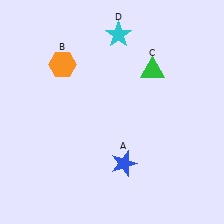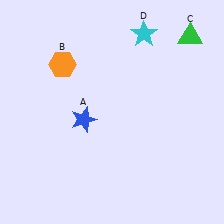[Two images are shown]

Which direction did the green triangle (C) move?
The green triangle (C) moved right.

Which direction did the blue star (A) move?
The blue star (A) moved up.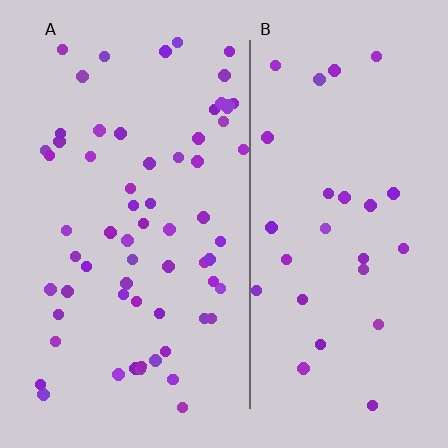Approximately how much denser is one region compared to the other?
Approximately 2.3× — region A over region B.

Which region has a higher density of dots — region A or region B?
A (the left).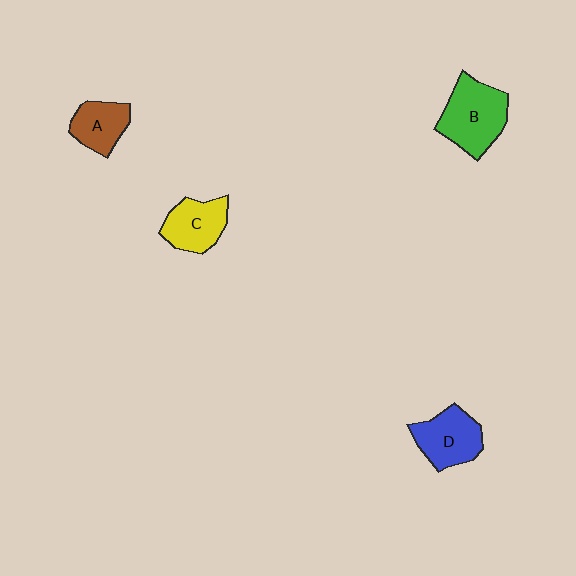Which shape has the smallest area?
Shape A (brown).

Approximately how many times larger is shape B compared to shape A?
Approximately 1.6 times.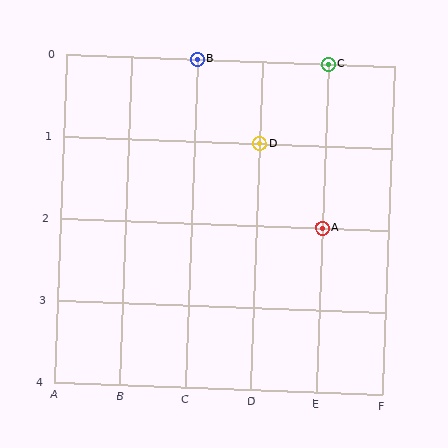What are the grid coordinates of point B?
Point B is at grid coordinates (C, 0).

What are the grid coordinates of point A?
Point A is at grid coordinates (E, 2).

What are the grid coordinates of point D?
Point D is at grid coordinates (D, 1).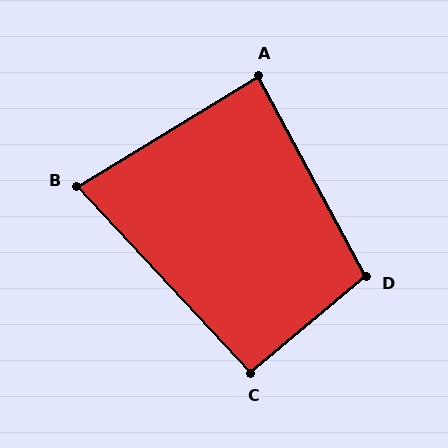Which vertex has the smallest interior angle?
B, at approximately 78 degrees.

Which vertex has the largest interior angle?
D, at approximately 102 degrees.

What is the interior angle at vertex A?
Approximately 87 degrees (approximately right).